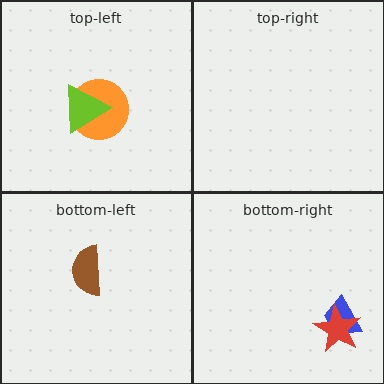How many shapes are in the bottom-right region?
2.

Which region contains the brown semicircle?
The bottom-left region.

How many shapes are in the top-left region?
2.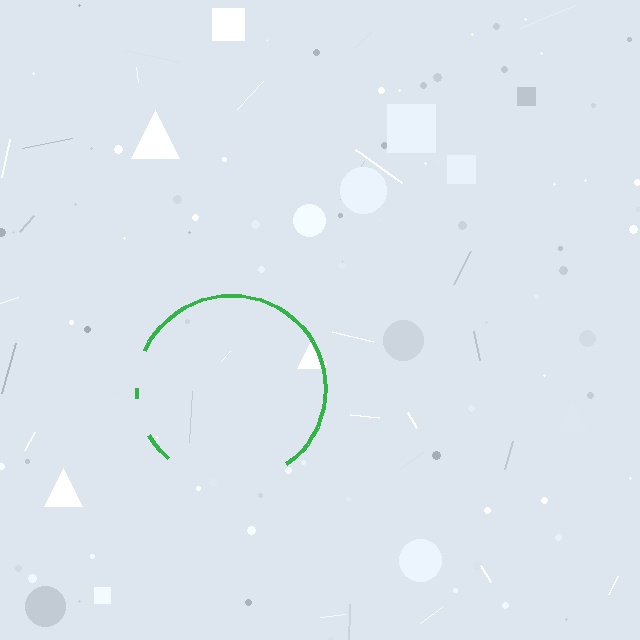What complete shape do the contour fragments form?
The contour fragments form a circle.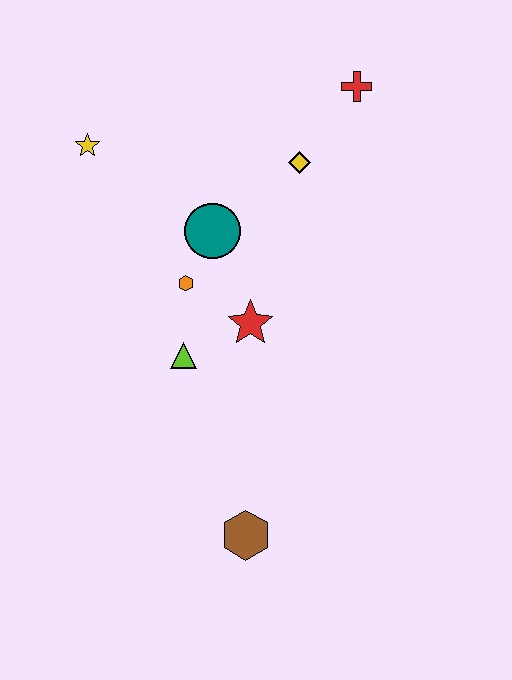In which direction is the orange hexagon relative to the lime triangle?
The orange hexagon is above the lime triangle.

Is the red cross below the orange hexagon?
No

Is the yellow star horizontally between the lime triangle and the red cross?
No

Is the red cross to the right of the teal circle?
Yes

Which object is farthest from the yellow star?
The brown hexagon is farthest from the yellow star.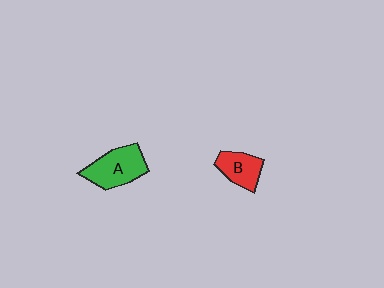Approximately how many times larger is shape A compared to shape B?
Approximately 1.5 times.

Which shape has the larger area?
Shape A (green).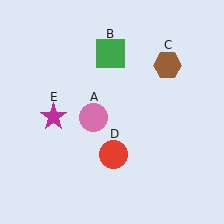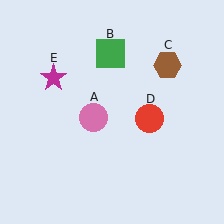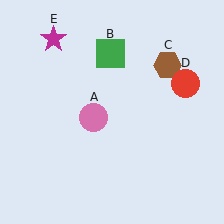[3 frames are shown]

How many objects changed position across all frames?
2 objects changed position: red circle (object D), magenta star (object E).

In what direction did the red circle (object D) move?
The red circle (object D) moved up and to the right.